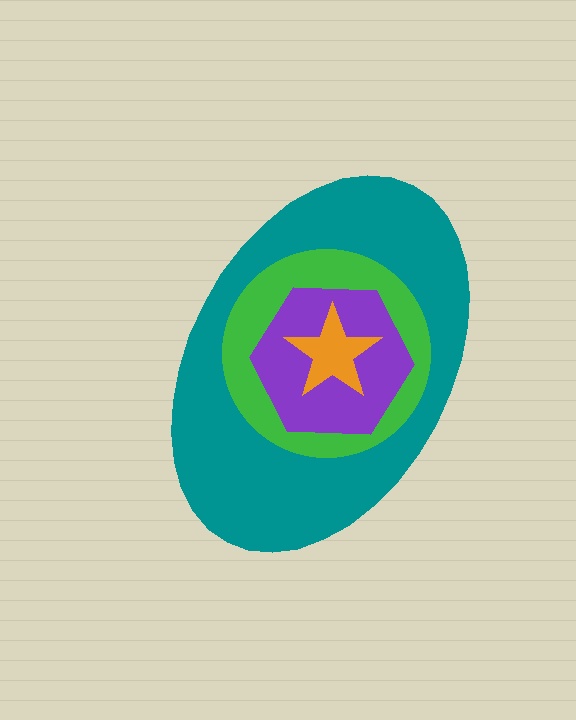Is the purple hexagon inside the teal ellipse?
Yes.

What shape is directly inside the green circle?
The purple hexagon.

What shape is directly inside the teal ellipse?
The green circle.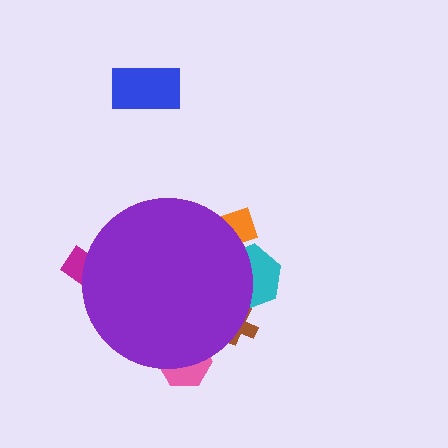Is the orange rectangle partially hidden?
Yes, the orange rectangle is partially hidden behind the purple circle.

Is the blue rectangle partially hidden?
No, the blue rectangle is fully visible.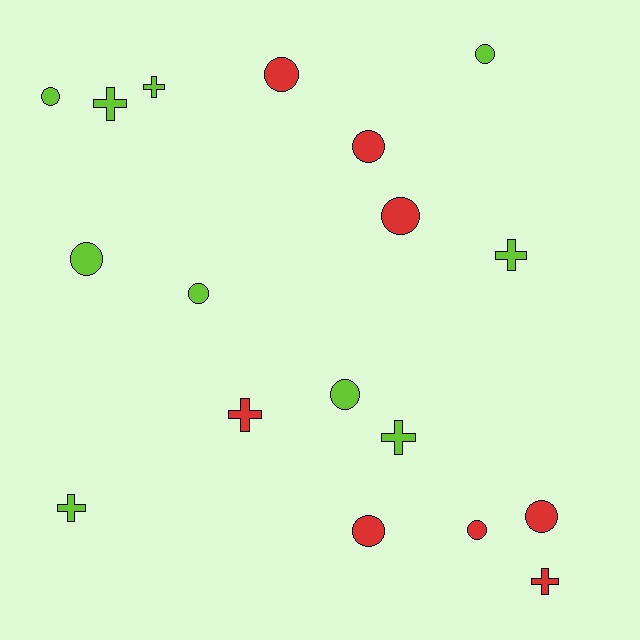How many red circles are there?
There are 6 red circles.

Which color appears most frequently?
Lime, with 10 objects.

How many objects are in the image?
There are 18 objects.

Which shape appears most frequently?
Circle, with 11 objects.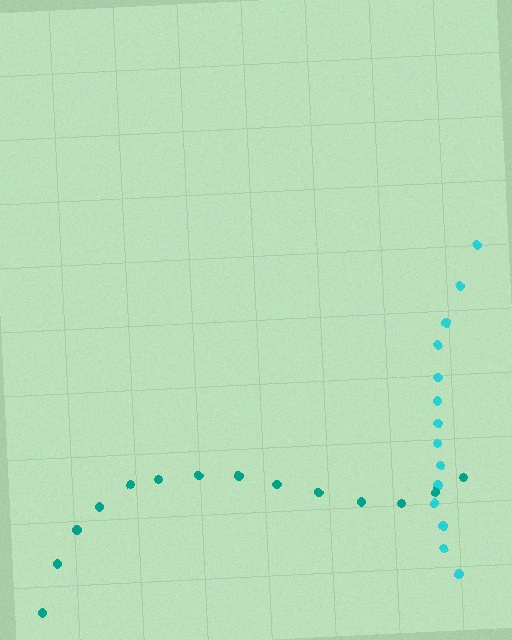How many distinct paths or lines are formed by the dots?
There are 2 distinct paths.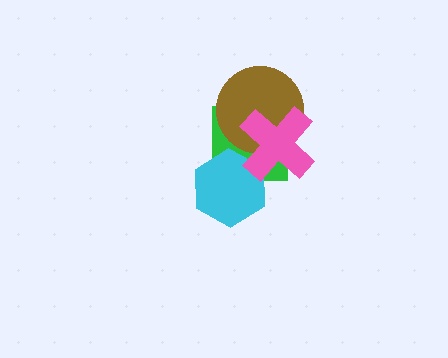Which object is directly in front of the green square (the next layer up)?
The brown circle is directly in front of the green square.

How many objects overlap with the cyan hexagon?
2 objects overlap with the cyan hexagon.